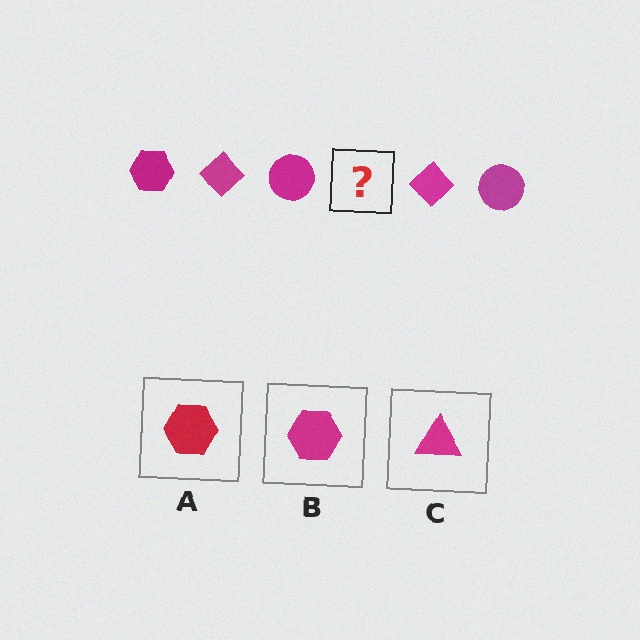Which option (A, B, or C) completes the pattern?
B.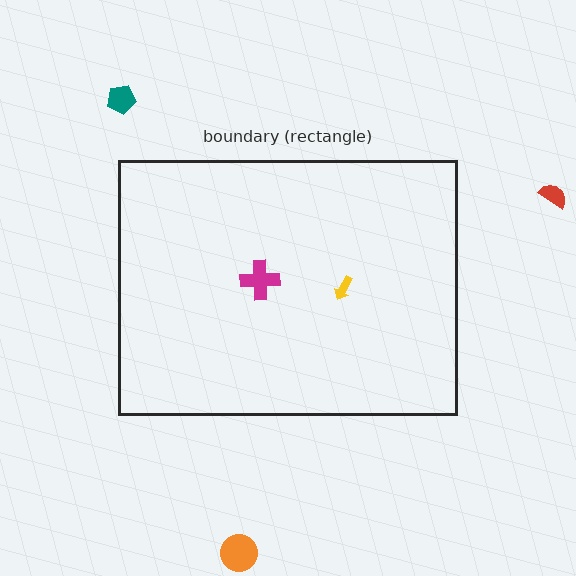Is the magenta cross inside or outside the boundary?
Inside.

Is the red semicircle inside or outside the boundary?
Outside.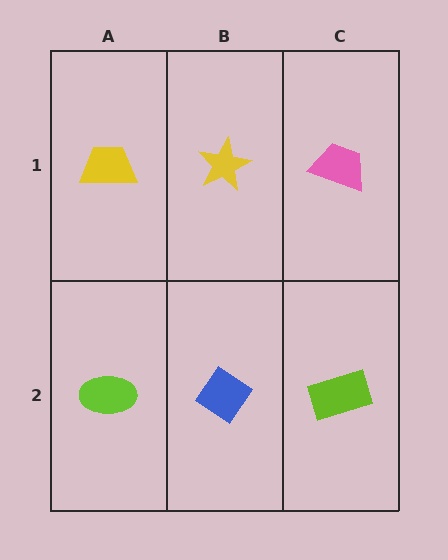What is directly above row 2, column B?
A yellow star.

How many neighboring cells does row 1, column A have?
2.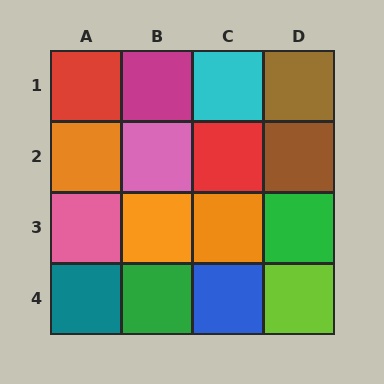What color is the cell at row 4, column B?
Green.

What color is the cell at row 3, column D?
Green.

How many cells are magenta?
1 cell is magenta.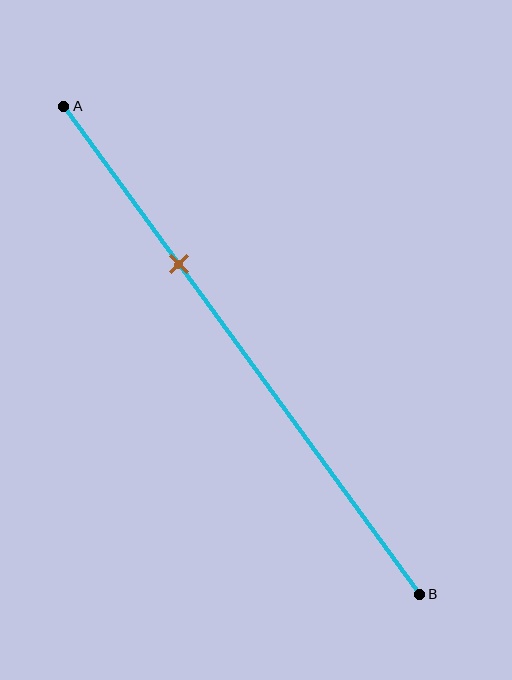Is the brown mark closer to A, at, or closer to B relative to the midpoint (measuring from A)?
The brown mark is closer to point A than the midpoint of segment AB.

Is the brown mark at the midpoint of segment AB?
No, the mark is at about 30% from A, not at the 50% midpoint.